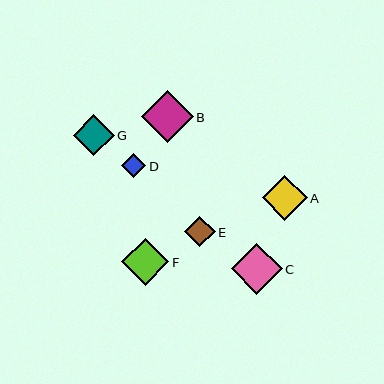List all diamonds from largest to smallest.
From largest to smallest: B, C, F, A, G, E, D.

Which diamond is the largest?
Diamond B is the largest with a size of approximately 51 pixels.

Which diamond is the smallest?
Diamond D is the smallest with a size of approximately 24 pixels.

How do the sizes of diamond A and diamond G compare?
Diamond A and diamond G are approximately the same size.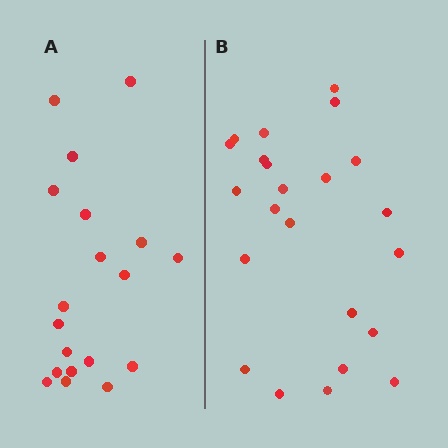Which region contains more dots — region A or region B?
Region B (the right region) has more dots.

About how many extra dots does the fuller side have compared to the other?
Region B has about 4 more dots than region A.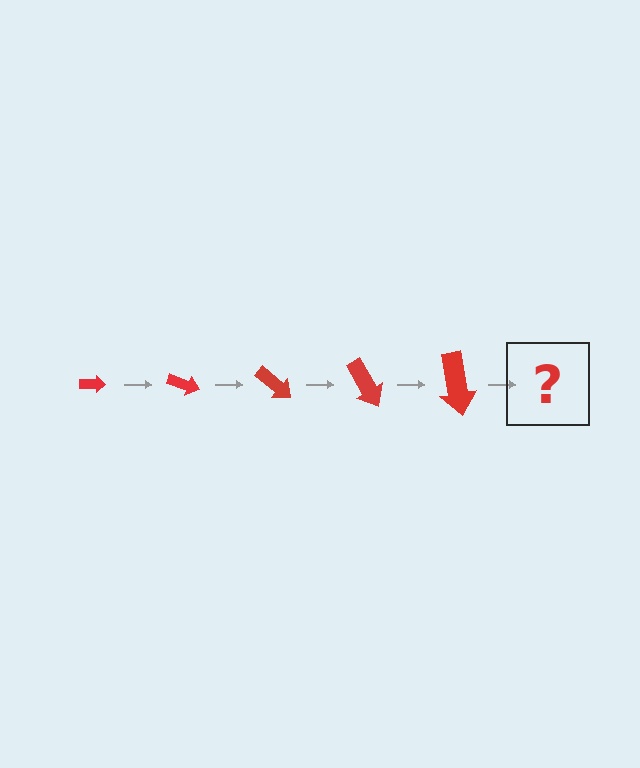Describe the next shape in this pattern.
It should be an arrow, larger than the previous one and rotated 100 degrees from the start.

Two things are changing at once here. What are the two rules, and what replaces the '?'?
The two rules are that the arrow grows larger each step and it rotates 20 degrees each step. The '?' should be an arrow, larger than the previous one and rotated 100 degrees from the start.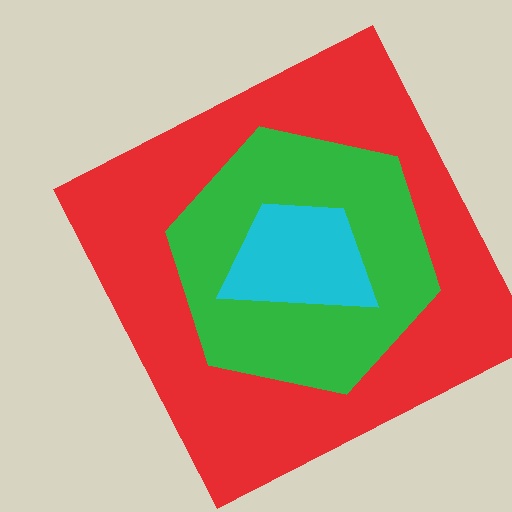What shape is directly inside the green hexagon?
The cyan trapezoid.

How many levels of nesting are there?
3.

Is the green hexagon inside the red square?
Yes.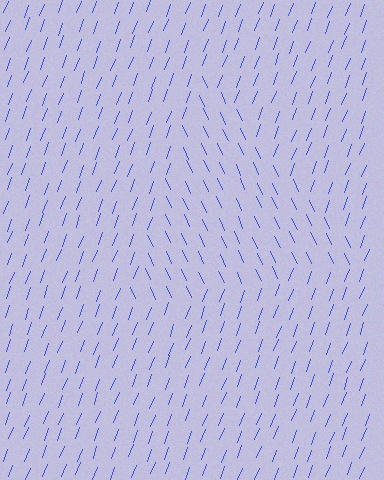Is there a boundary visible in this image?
Yes, there is a texture boundary formed by a change in line orientation.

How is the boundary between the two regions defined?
The boundary is defined purely by a change in line orientation (approximately 45 degrees difference). All lines are the same color and thickness.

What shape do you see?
I see a triangle.